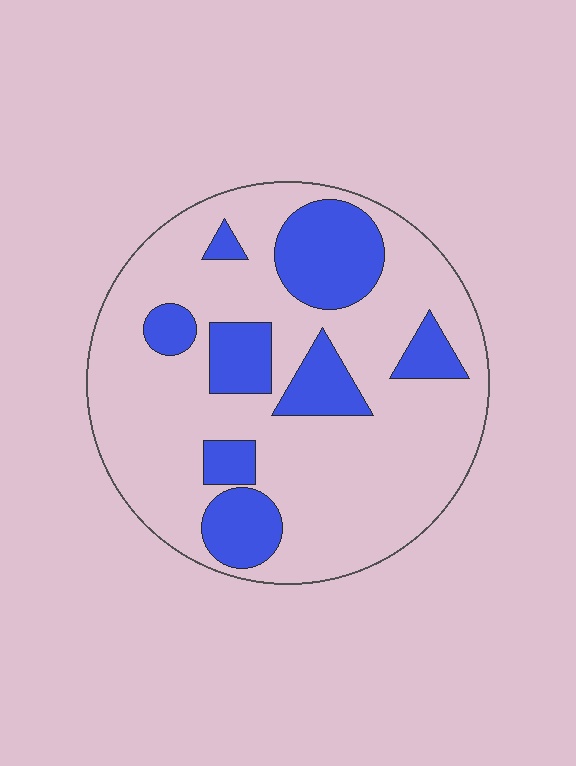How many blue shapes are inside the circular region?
8.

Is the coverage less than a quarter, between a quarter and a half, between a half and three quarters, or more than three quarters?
Between a quarter and a half.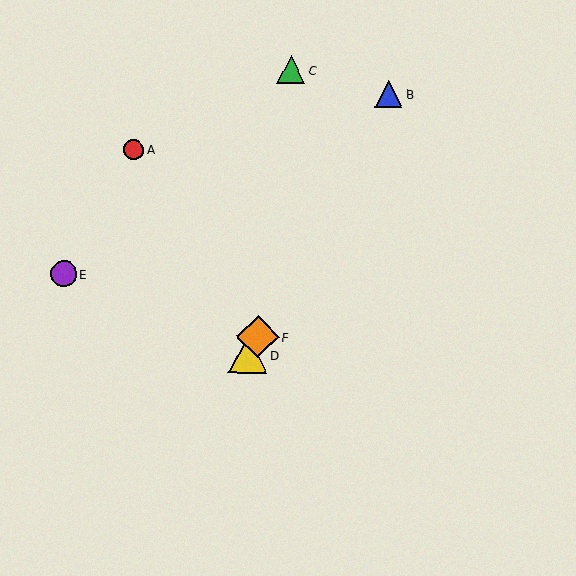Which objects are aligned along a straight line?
Objects B, D, F are aligned along a straight line.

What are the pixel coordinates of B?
Object B is at (389, 94).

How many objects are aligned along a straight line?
3 objects (B, D, F) are aligned along a straight line.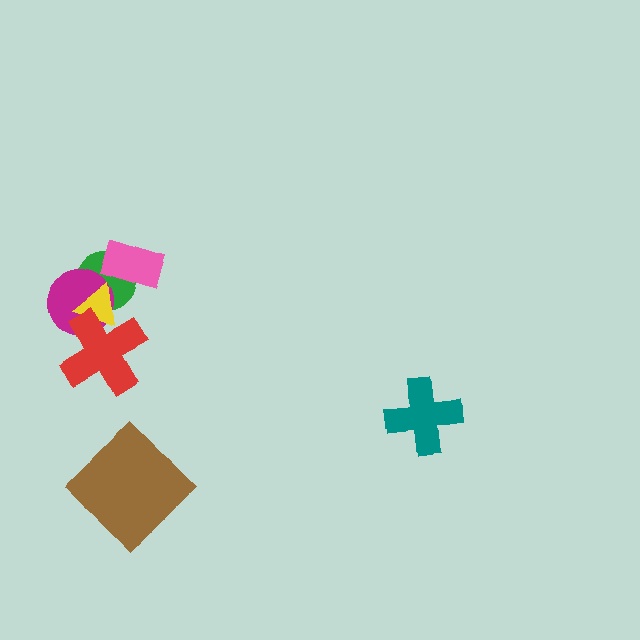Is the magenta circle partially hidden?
Yes, it is partially covered by another shape.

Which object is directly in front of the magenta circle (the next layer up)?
The yellow triangle is directly in front of the magenta circle.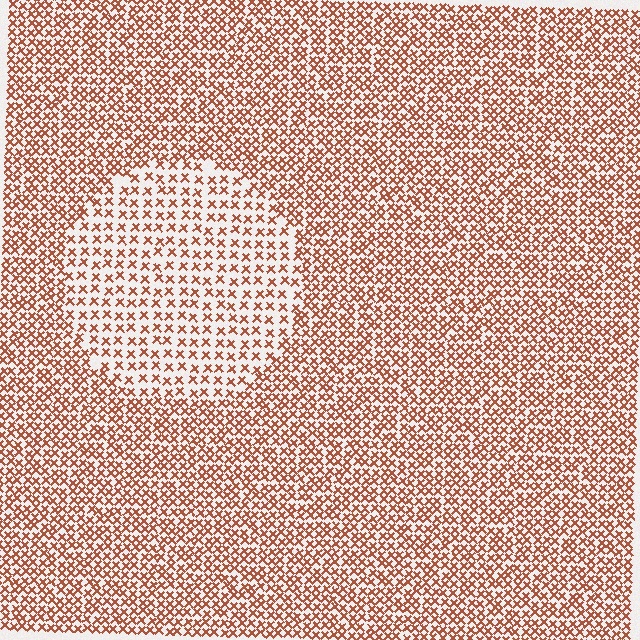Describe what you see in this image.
The image contains small brown elements arranged at two different densities. A circle-shaped region is visible where the elements are less densely packed than the surrounding area.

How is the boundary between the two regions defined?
The boundary is defined by a change in element density (approximately 1.9x ratio). All elements are the same color, size, and shape.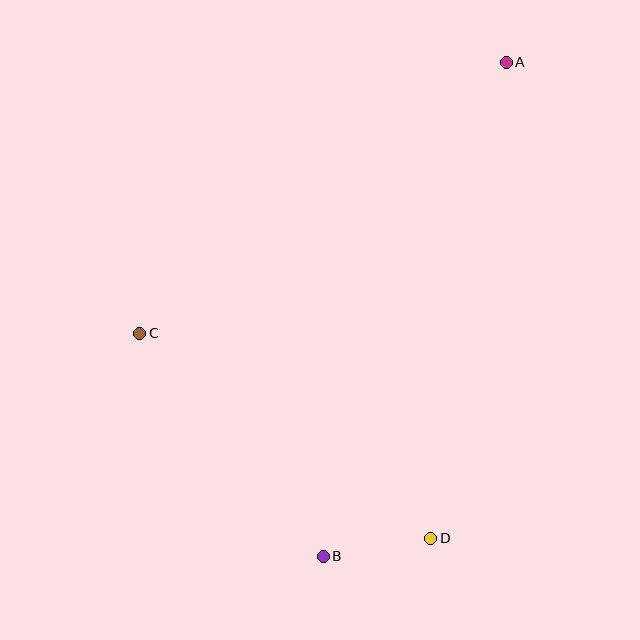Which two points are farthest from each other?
Points A and B are farthest from each other.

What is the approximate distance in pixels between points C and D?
The distance between C and D is approximately 356 pixels.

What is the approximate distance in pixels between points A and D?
The distance between A and D is approximately 482 pixels.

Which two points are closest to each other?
Points B and D are closest to each other.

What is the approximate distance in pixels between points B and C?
The distance between B and C is approximately 289 pixels.